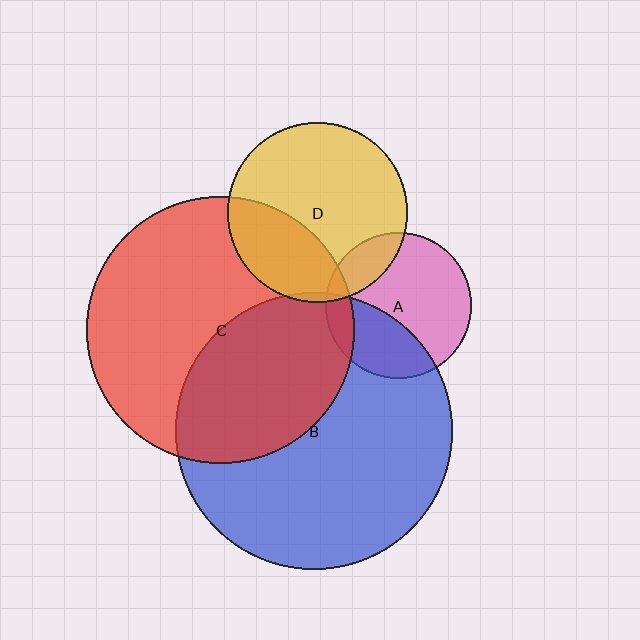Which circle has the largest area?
Circle B (blue).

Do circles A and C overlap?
Yes.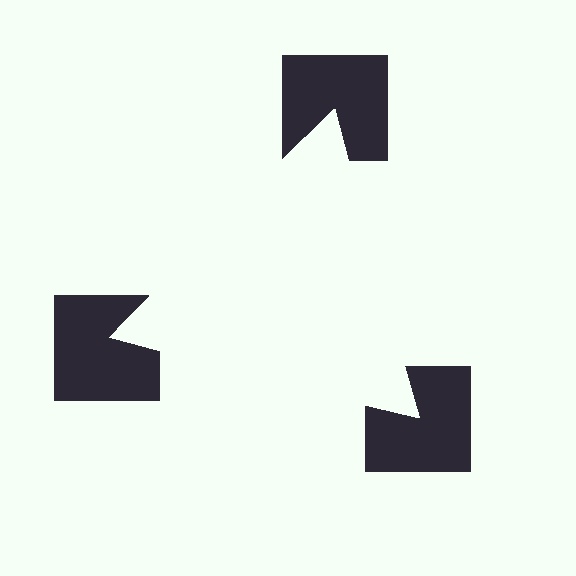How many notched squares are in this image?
There are 3 — one at each vertex of the illusory triangle.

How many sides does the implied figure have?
3 sides.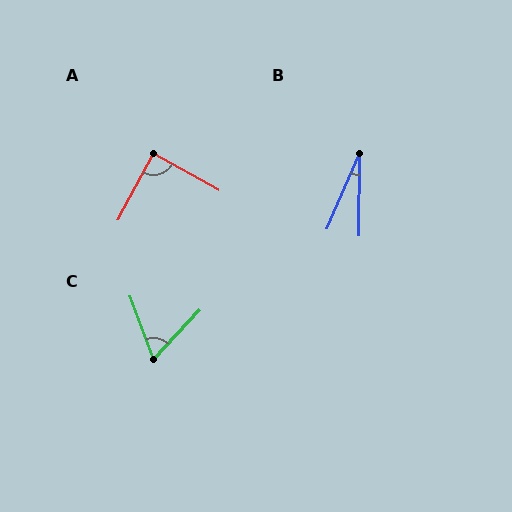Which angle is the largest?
A, at approximately 89 degrees.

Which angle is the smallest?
B, at approximately 23 degrees.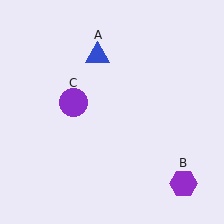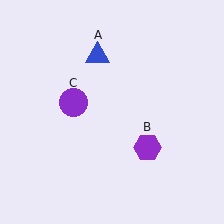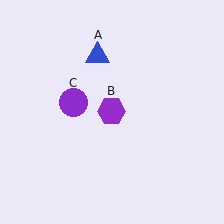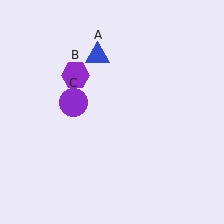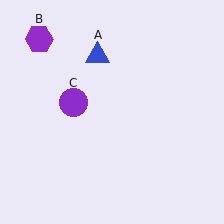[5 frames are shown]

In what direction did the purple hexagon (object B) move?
The purple hexagon (object B) moved up and to the left.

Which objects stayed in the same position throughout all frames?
Blue triangle (object A) and purple circle (object C) remained stationary.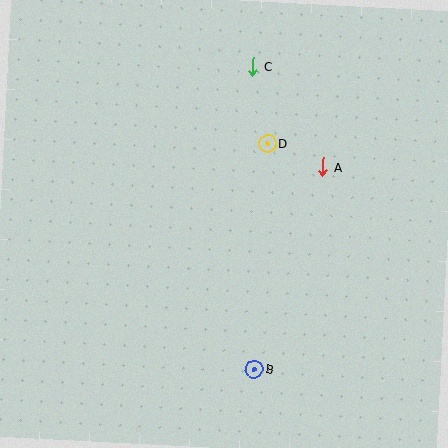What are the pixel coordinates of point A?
Point A is at (323, 167).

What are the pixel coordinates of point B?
Point B is at (254, 369).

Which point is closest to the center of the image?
Point D at (268, 143) is closest to the center.